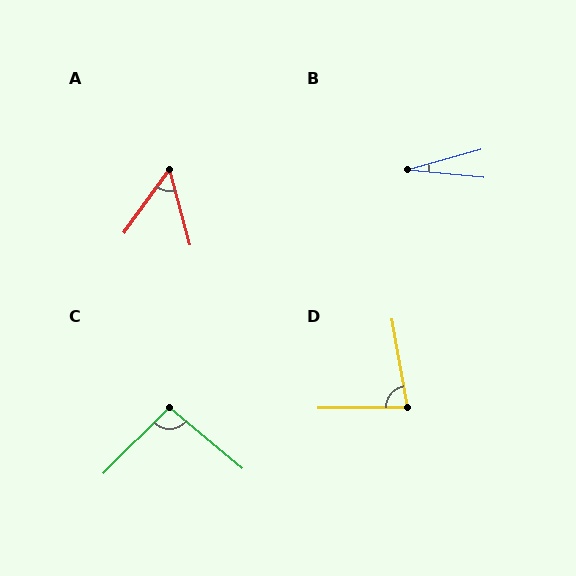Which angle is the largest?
C, at approximately 95 degrees.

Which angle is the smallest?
B, at approximately 22 degrees.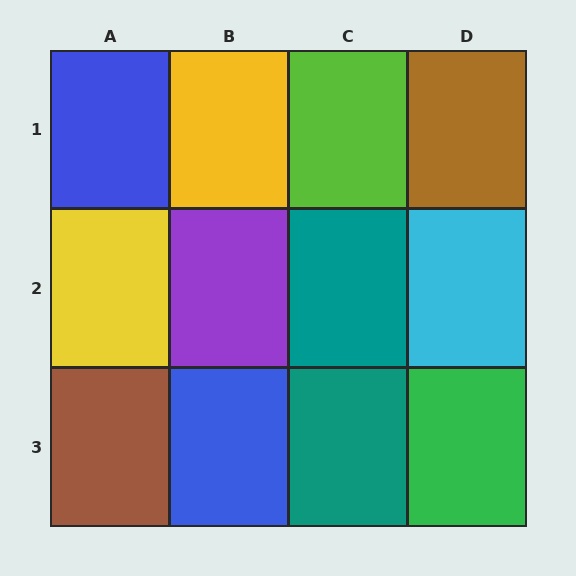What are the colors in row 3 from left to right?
Brown, blue, teal, green.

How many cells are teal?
2 cells are teal.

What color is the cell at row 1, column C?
Lime.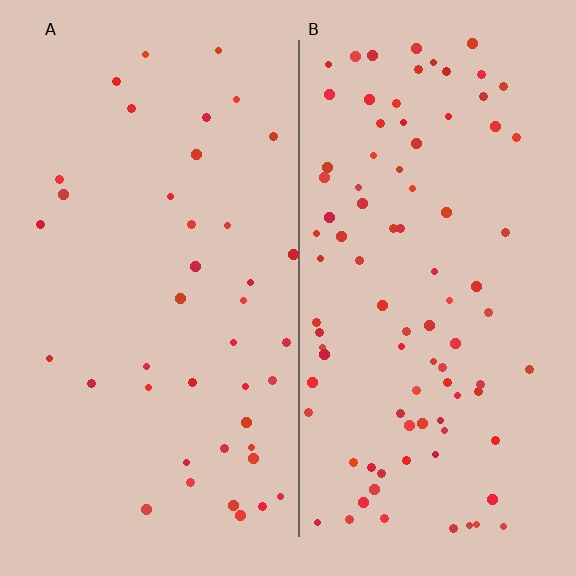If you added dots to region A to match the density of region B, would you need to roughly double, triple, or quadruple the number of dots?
Approximately double.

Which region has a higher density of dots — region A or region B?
B (the right).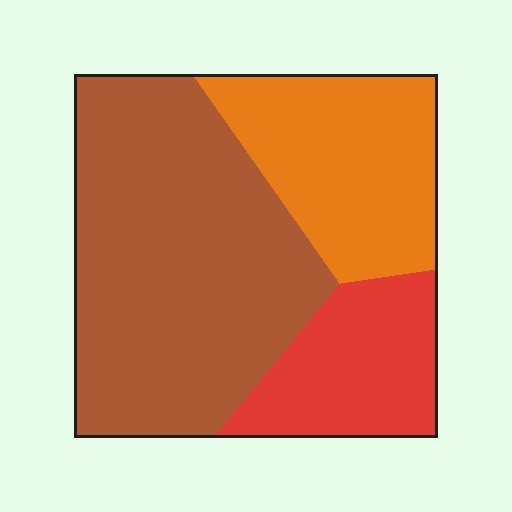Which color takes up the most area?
Brown, at roughly 55%.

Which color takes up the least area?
Red, at roughly 20%.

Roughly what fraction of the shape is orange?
Orange takes up about one quarter (1/4) of the shape.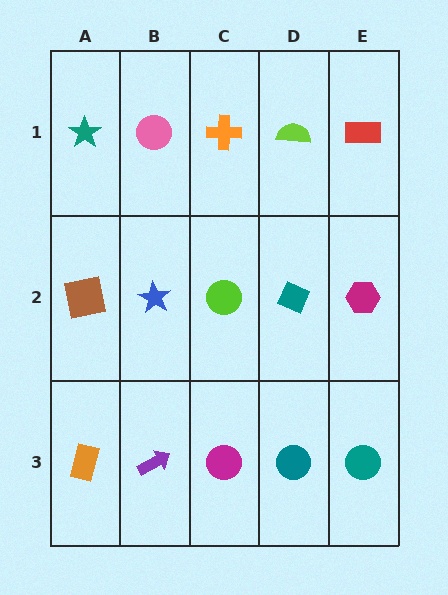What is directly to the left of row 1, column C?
A pink circle.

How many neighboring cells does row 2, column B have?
4.